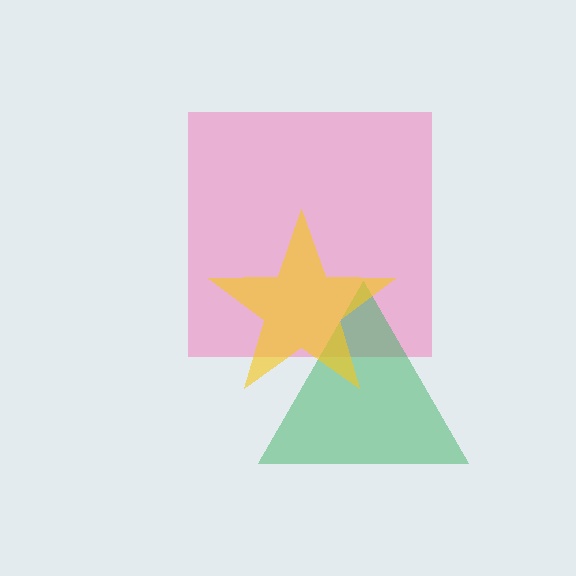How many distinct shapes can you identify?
There are 3 distinct shapes: a pink square, a green triangle, a yellow star.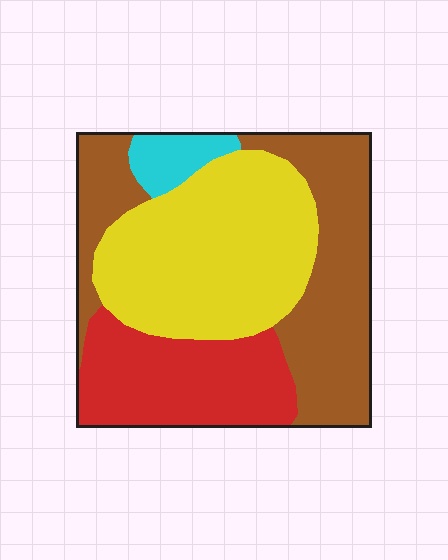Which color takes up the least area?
Cyan, at roughly 5%.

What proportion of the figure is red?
Red covers 23% of the figure.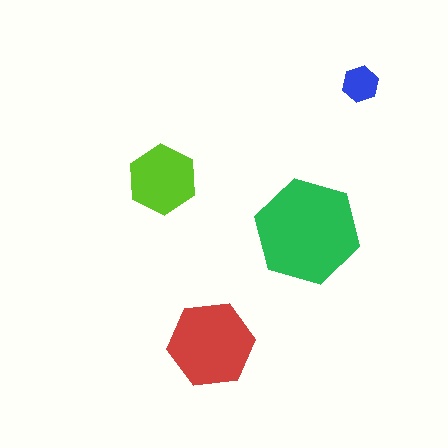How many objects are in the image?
There are 4 objects in the image.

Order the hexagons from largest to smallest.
the green one, the red one, the lime one, the blue one.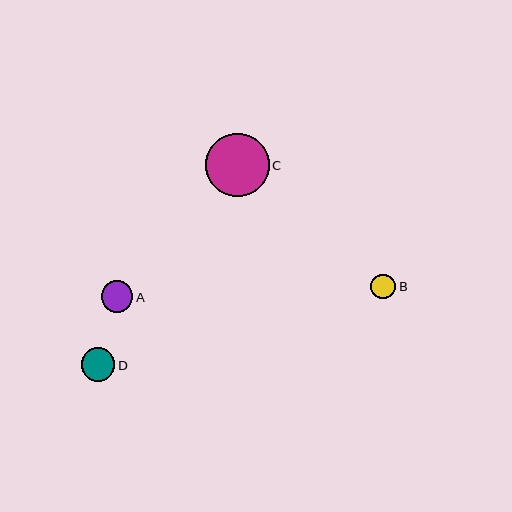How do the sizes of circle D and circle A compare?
Circle D and circle A are approximately the same size.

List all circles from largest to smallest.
From largest to smallest: C, D, A, B.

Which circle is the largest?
Circle C is the largest with a size of approximately 63 pixels.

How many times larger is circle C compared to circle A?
Circle C is approximately 2.0 times the size of circle A.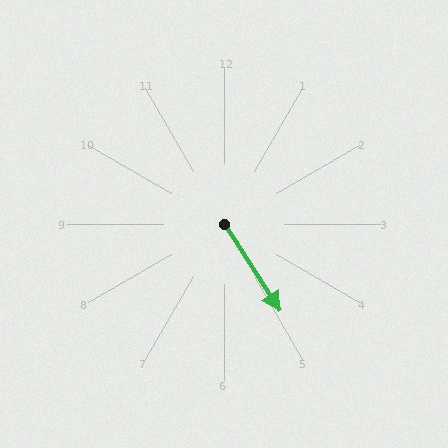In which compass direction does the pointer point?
Southeast.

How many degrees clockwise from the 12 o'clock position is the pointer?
Approximately 147 degrees.